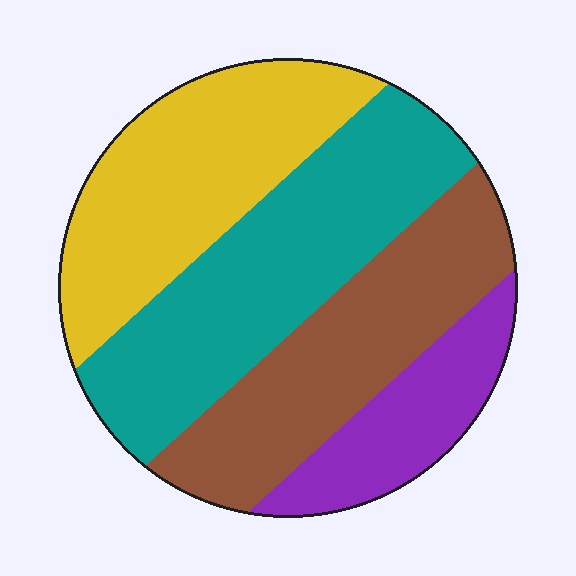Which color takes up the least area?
Purple, at roughly 15%.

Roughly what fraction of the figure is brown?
Brown covers about 25% of the figure.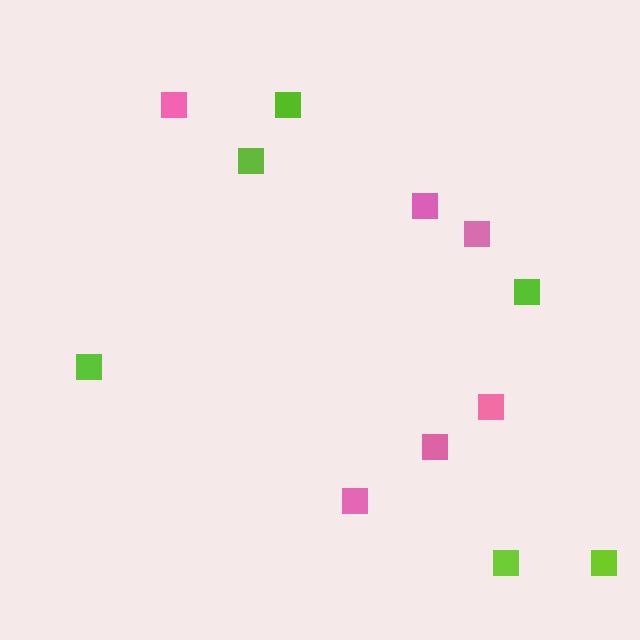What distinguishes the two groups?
There are 2 groups: one group of pink squares (6) and one group of lime squares (6).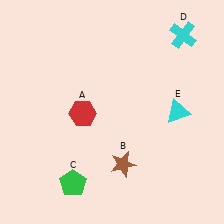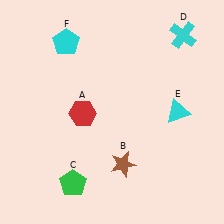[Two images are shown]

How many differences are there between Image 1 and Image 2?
There is 1 difference between the two images.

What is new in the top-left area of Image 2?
A cyan pentagon (F) was added in the top-left area of Image 2.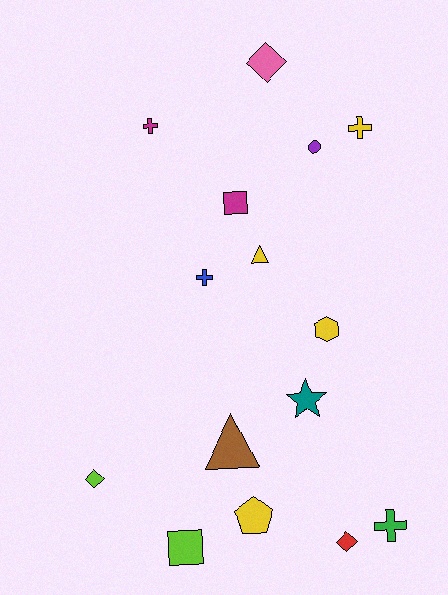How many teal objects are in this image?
There is 1 teal object.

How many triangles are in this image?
There are 2 triangles.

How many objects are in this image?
There are 15 objects.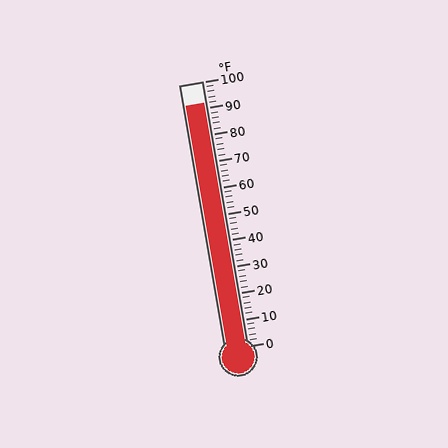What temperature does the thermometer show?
The thermometer shows approximately 92°F.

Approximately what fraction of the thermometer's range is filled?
The thermometer is filled to approximately 90% of its range.